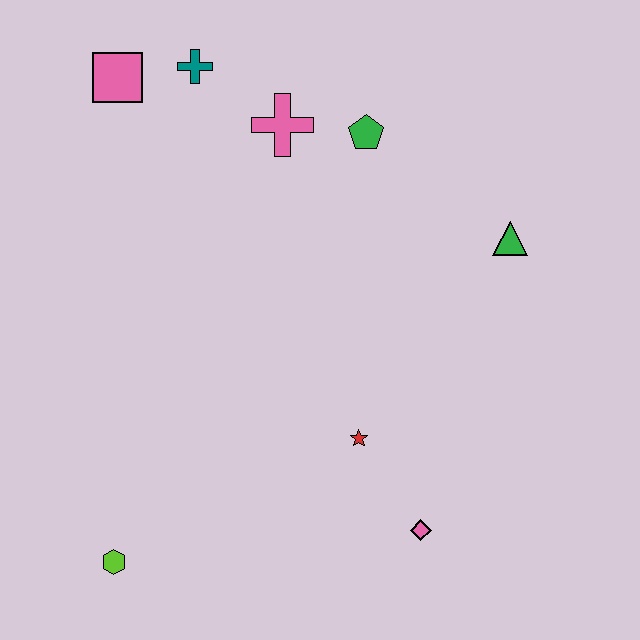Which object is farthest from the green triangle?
The lime hexagon is farthest from the green triangle.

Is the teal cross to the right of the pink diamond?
No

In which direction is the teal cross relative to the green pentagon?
The teal cross is to the left of the green pentagon.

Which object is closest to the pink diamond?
The red star is closest to the pink diamond.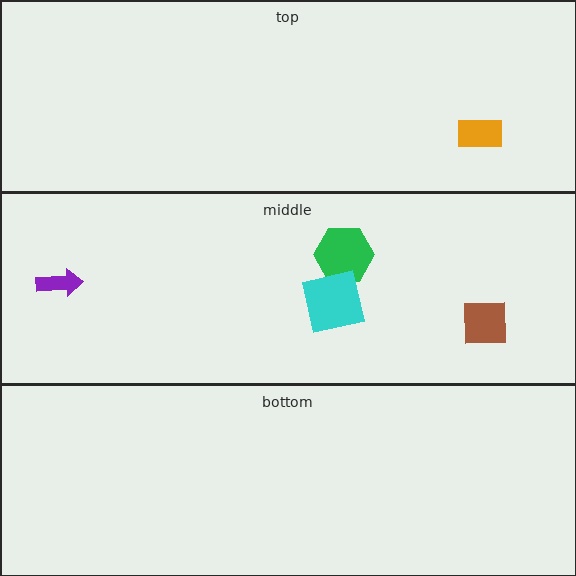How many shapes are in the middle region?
4.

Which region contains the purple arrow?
The middle region.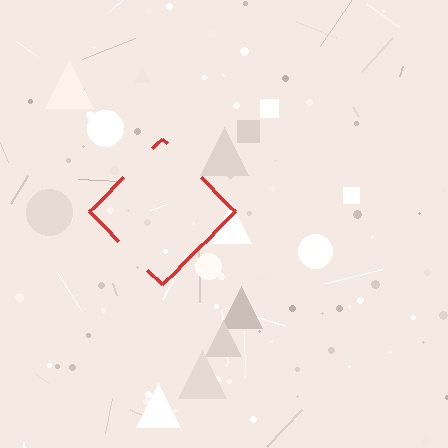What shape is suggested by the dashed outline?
The dashed outline suggests a diamond.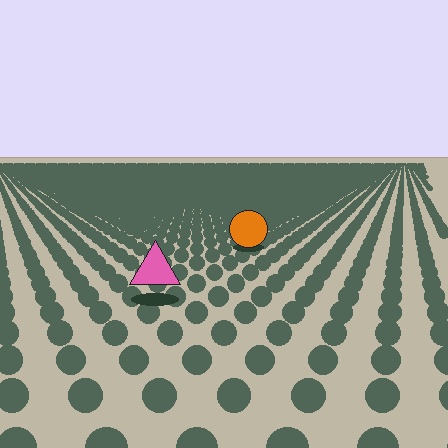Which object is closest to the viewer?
The pink triangle is closest. The texture marks near it are larger and more spread out.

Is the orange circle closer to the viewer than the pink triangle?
No. The pink triangle is closer — you can tell from the texture gradient: the ground texture is coarser near it.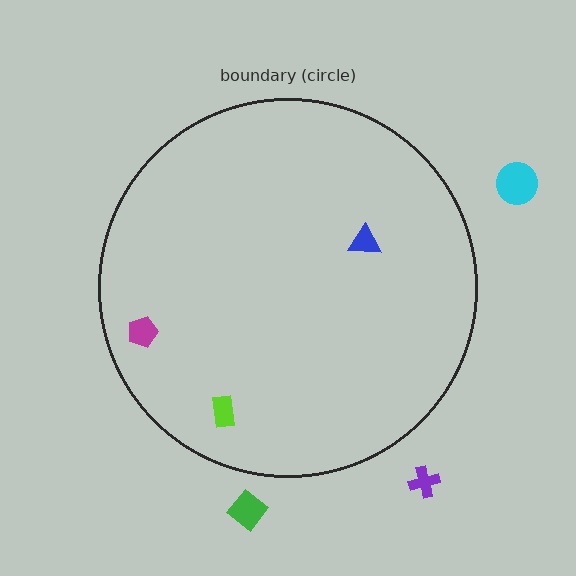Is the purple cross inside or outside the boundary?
Outside.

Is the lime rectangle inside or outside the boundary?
Inside.